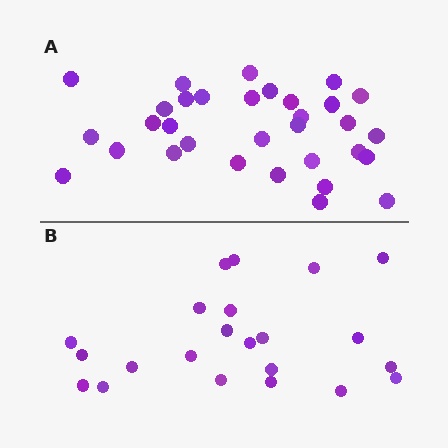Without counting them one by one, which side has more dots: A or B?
Region A (the top region) has more dots.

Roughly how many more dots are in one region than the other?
Region A has roughly 10 or so more dots than region B.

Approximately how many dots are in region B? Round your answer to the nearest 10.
About 20 dots. (The exact count is 22, which rounds to 20.)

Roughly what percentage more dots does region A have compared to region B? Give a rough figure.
About 45% more.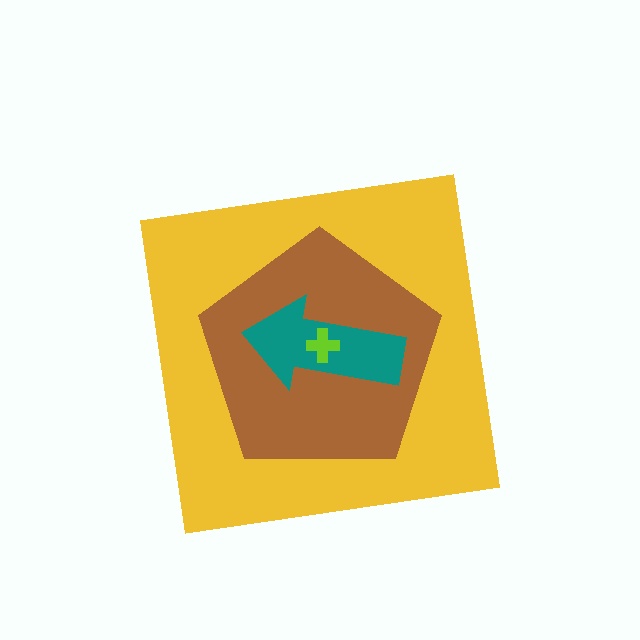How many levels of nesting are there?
4.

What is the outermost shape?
The yellow square.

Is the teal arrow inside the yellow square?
Yes.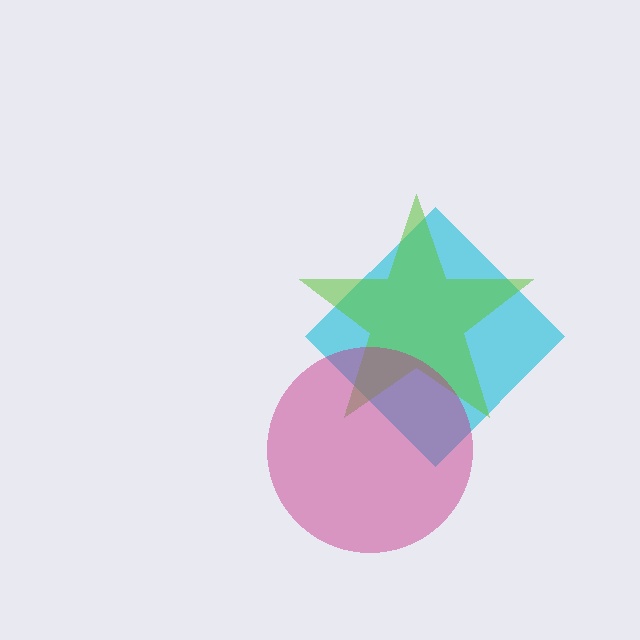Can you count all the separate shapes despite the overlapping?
Yes, there are 3 separate shapes.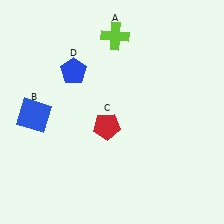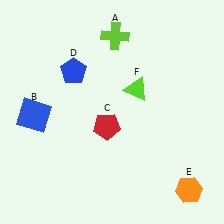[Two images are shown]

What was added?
An orange hexagon (E), a lime triangle (F) were added in Image 2.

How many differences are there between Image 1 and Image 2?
There are 2 differences between the two images.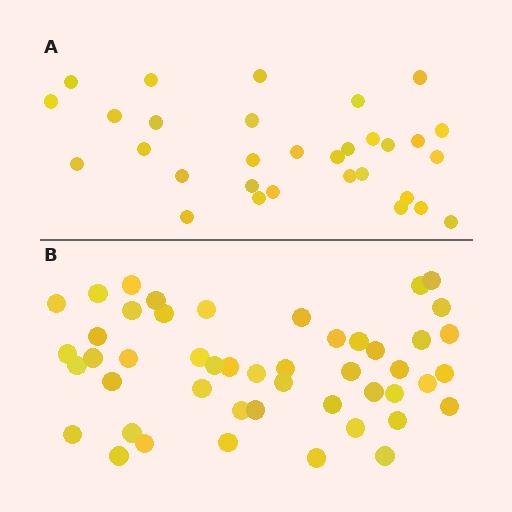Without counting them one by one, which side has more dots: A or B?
Region B (the bottom region) has more dots.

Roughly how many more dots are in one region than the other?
Region B has approximately 15 more dots than region A.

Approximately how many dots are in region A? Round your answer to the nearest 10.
About 30 dots. (The exact count is 31, which rounds to 30.)